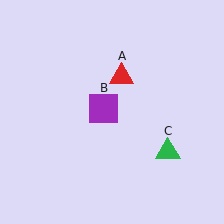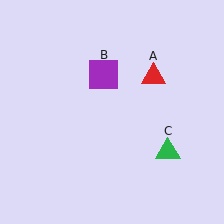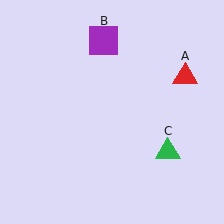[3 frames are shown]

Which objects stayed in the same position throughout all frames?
Green triangle (object C) remained stationary.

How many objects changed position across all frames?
2 objects changed position: red triangle (object A), purple square (object B).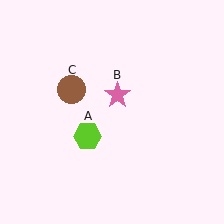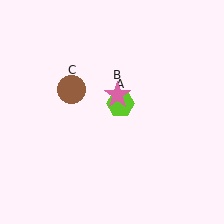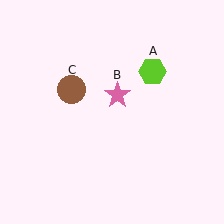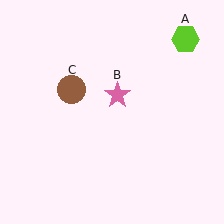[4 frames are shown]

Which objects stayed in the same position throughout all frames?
Pink star (object B) and brown circle (object C) remained stationary.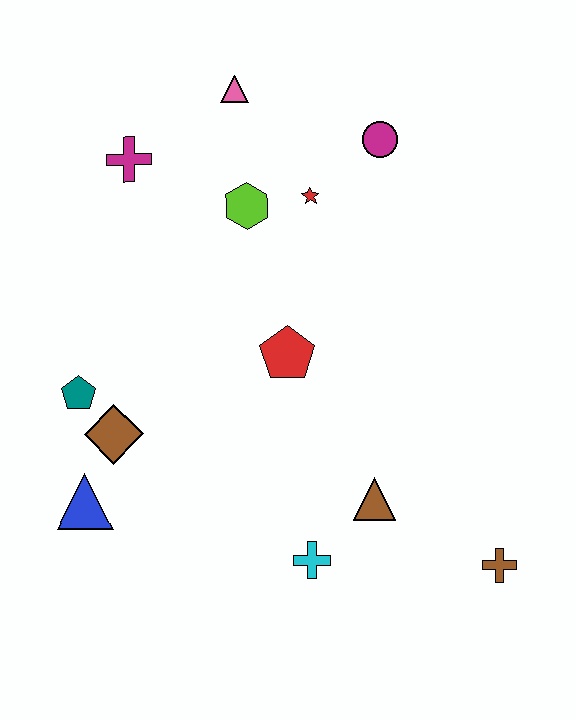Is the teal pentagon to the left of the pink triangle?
Yes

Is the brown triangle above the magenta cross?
No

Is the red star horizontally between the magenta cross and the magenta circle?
Yes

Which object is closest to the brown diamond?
The teal pentagon is closest to the brown diamond.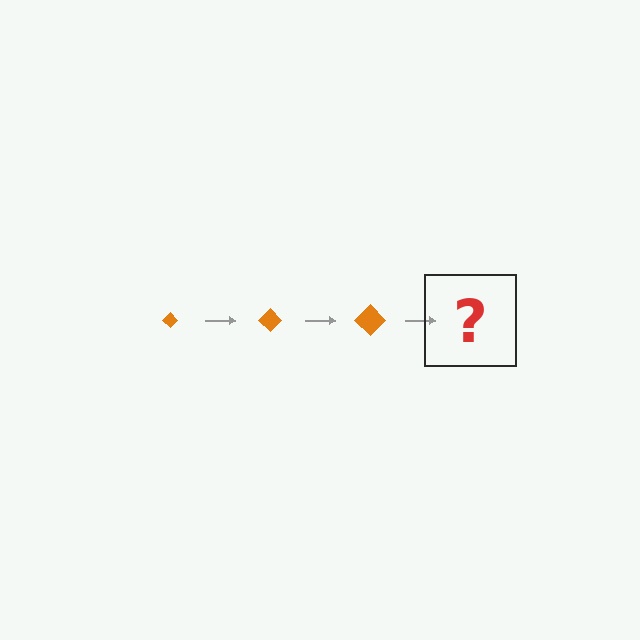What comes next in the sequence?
The next element should be an orange diamond, larger than the previous one.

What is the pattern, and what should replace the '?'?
The pattern is that the diamond gets progressively larger each step. The '?' should be an orange diamond, larger than the previous one.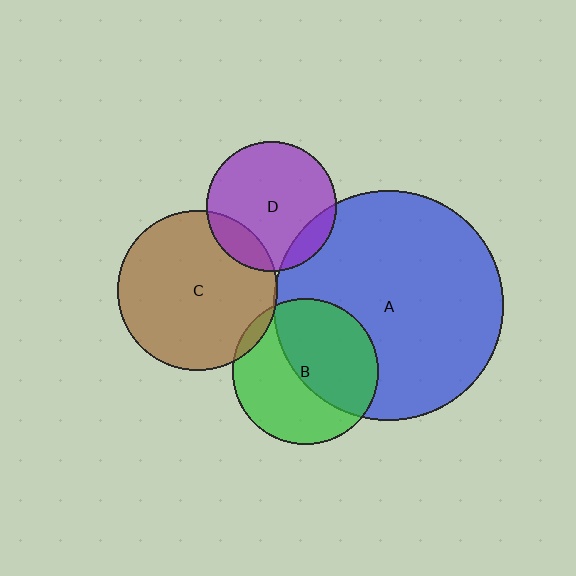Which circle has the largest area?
Circle A (blue).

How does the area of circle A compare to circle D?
Approximately 3.1 times.